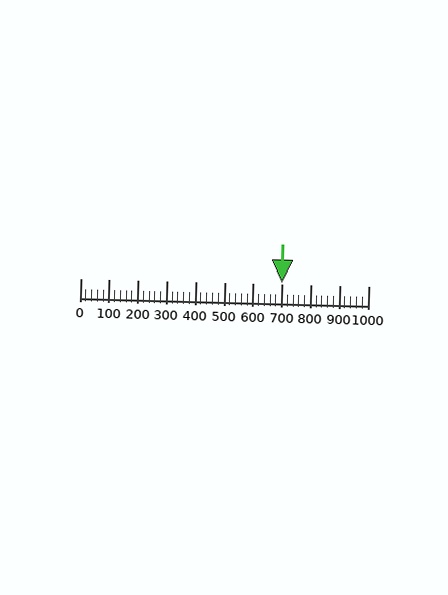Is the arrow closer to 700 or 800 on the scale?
The arrow is closer to 700.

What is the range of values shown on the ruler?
The ruler shows values from 0 to 1000.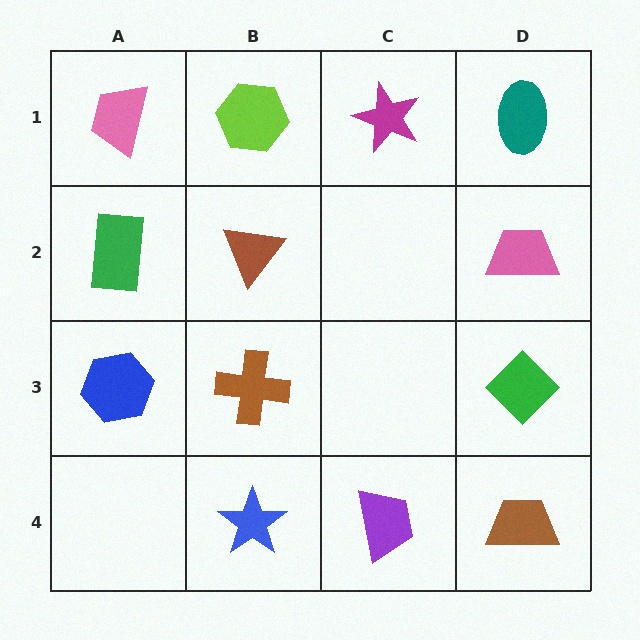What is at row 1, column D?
A teal ellipse.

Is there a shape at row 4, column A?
No, that cell is empty.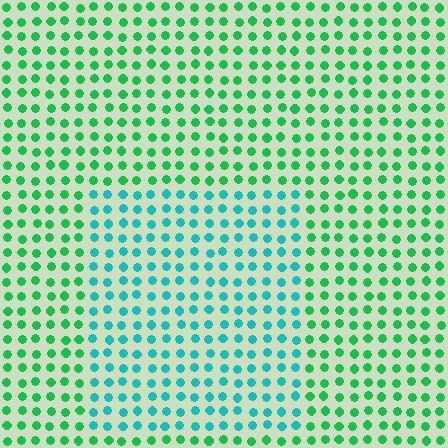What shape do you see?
I see a rectangle.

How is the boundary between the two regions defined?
The boundary is defined purely by a slight shift in hue (about 40 degrees). Spacing, size, and orientation are identical on both sides.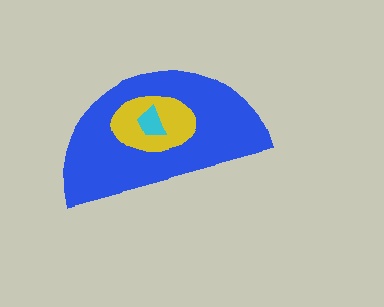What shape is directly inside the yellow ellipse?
The cyan trapezoid.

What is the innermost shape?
The cyan trapezoid.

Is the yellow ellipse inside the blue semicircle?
Yes.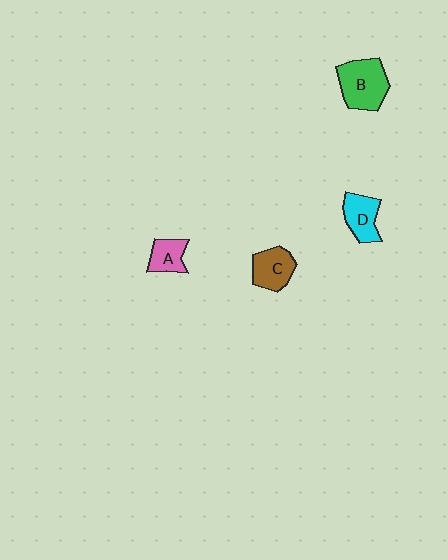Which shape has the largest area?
Shape B (green).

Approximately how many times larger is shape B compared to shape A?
Approximately 1.9 times.